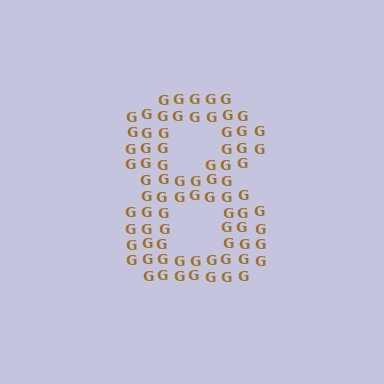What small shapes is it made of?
It is made of small letter G's.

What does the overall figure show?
The overall figure shows the digit 8.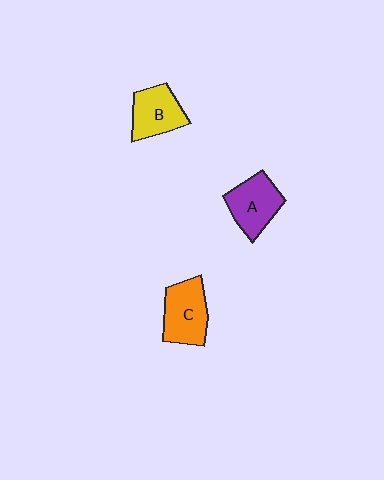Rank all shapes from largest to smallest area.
From largest to smallest: C (orange), A (purple), B (yellow).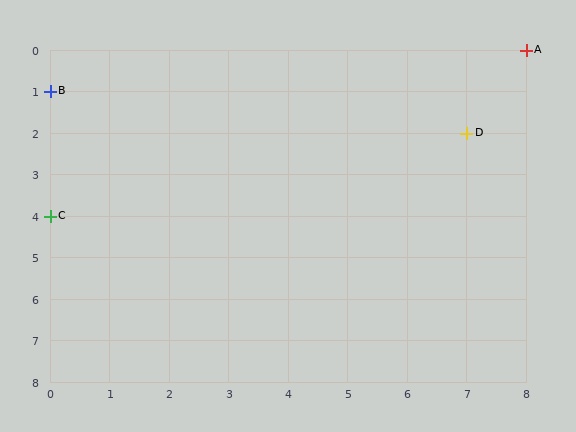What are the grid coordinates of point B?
Point B is at grid coordinates (0, 1).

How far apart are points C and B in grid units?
Points C and B are 3 rows apart.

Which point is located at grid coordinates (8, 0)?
Point A is at (8, 0).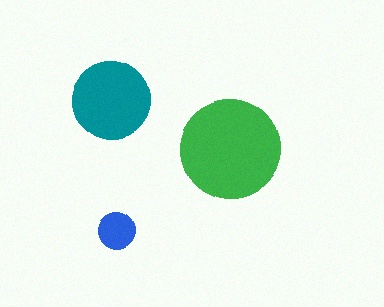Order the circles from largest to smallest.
the green one, the teal one, the blue one.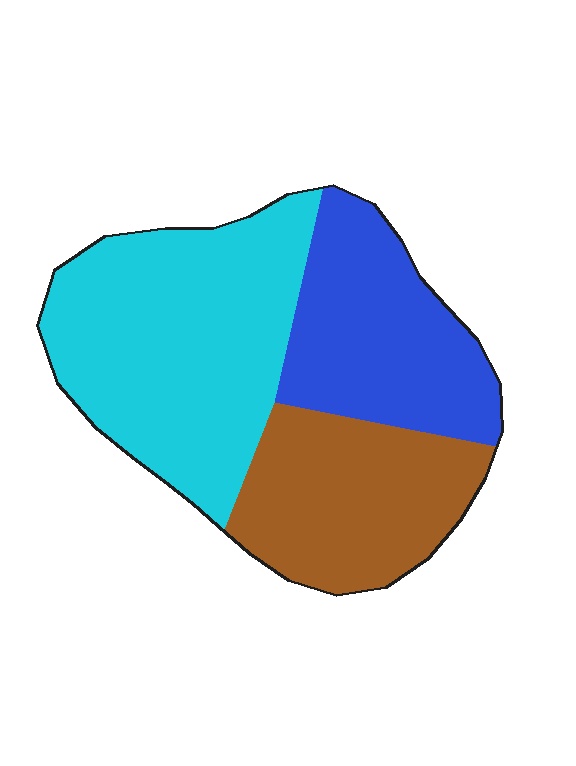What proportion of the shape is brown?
Brown takes up between a sixth and a third of the shape.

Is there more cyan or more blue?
Cyan.